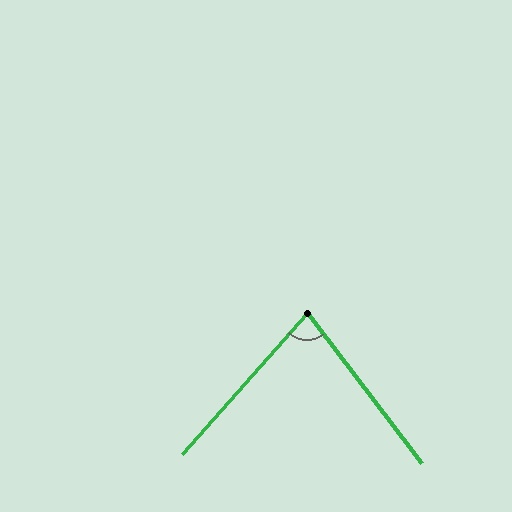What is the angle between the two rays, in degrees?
Approximately 79 degrees.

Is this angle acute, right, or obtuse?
It is acute.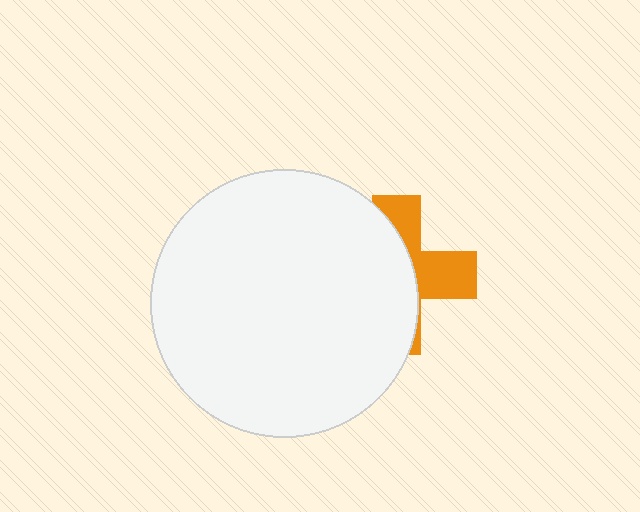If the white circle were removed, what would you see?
You would see the complete orange cross.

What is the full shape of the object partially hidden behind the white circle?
The partially hidden object is an orange cross.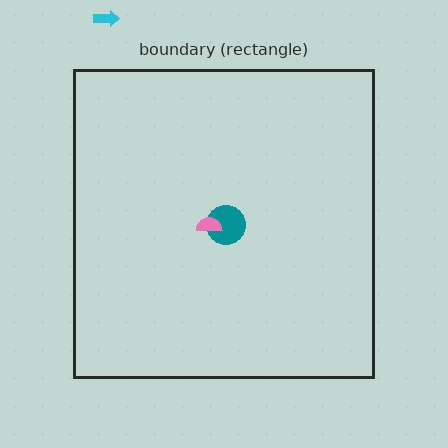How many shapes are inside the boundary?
2 inside, 1 outside.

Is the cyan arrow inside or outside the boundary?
Outside.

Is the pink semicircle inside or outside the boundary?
Inside.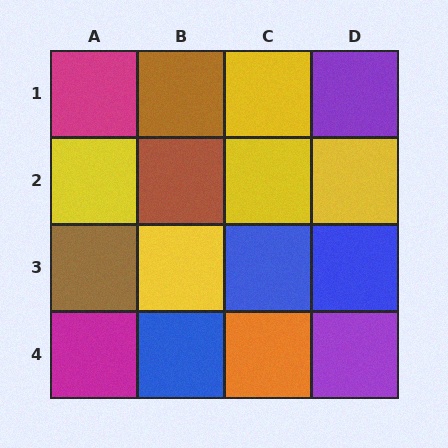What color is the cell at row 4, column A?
Magenta.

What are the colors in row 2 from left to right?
Yellow, brown, yellow, yellow.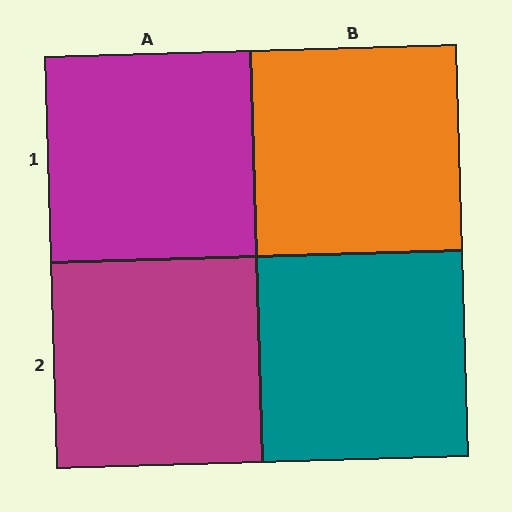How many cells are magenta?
2 cells are magenta.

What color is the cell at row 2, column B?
Teal.